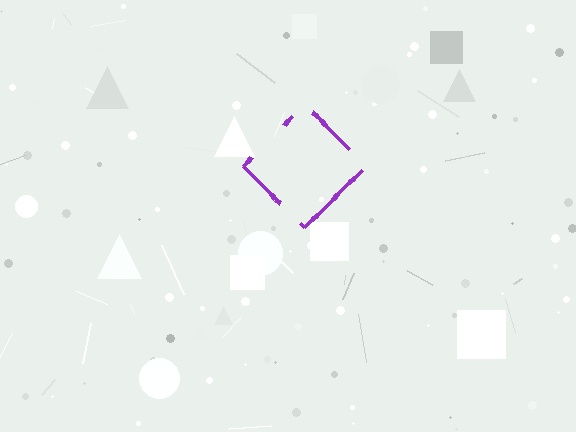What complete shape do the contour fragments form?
The contour fragments form a diamond.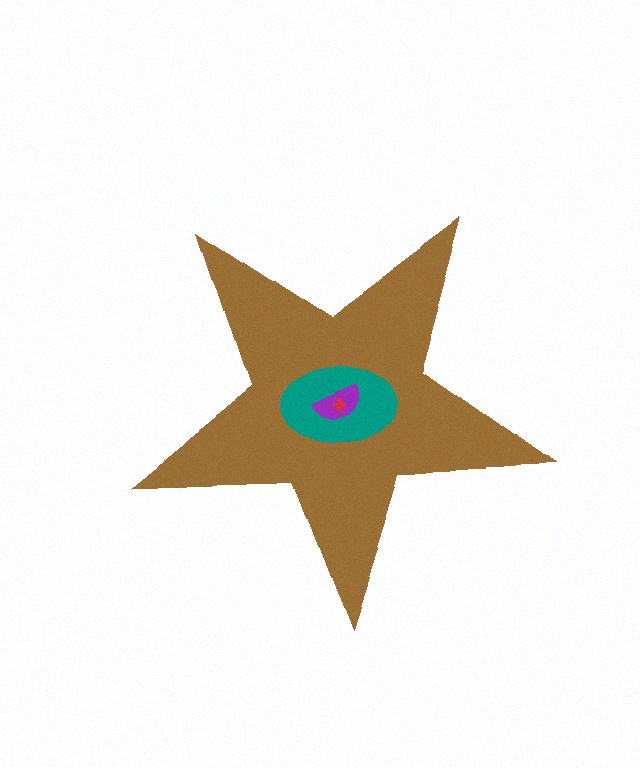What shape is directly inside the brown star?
The teal ellipse.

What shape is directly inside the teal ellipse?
The purple semicircle.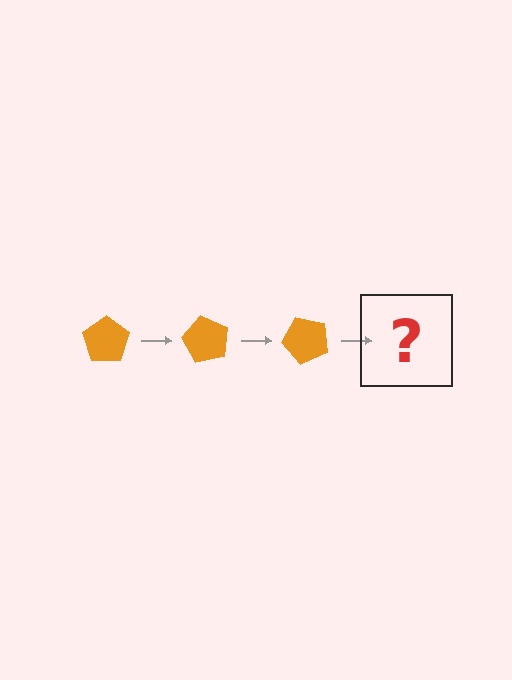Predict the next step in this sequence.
The next step is an orange pentagon rotated 180 degrees.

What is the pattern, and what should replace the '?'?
The pattern is that the pentagon rotates 60 degrees each step. The '?' should be an orange pentagon rotated 180 degrees.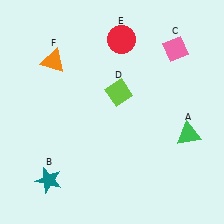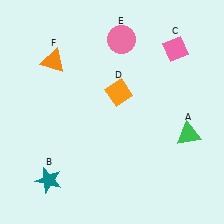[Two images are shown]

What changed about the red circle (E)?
In Image 1, E is red. In Image 2, it changed to pink.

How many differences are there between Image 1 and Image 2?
There are 2 differences between the two images.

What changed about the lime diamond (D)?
In Image 1, D is lime. In Image 2, it changed to orange.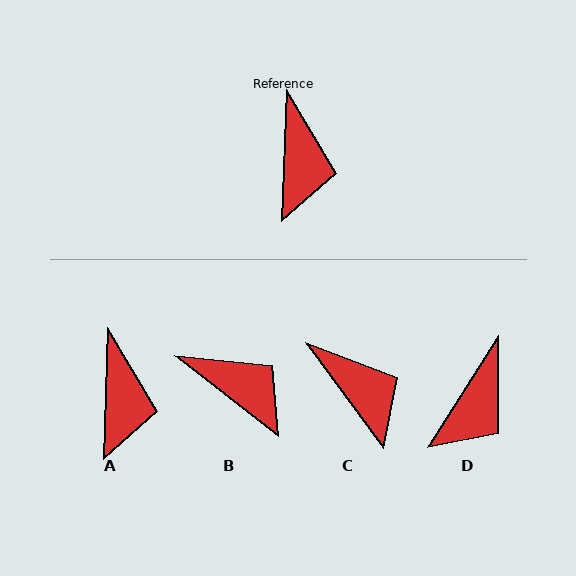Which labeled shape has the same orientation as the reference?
A.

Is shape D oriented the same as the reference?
No, it is off by about 30 degrees.